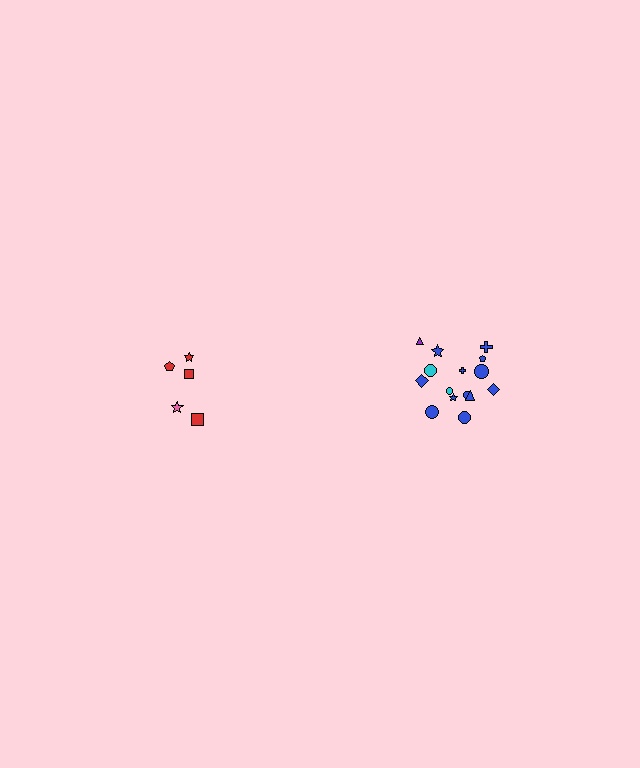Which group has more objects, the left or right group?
The right group.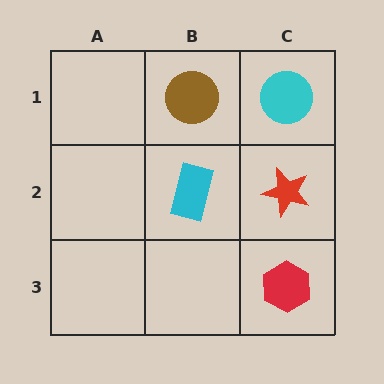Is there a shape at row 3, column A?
No, that cell is empty.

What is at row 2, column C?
A red star.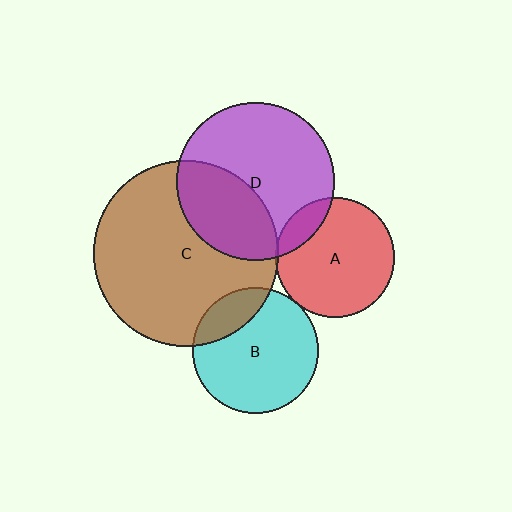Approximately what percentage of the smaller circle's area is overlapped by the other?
Approximately 15%.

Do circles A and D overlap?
Yes.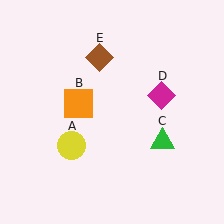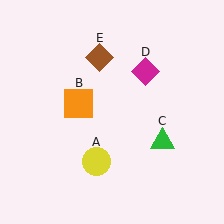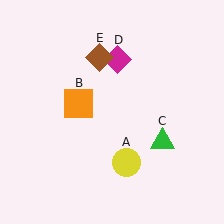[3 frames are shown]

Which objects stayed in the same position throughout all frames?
Orange square (object B) and green triangle (object C) and brown diamond (object E) remained stationary.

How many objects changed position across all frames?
2 objects changed position: yellow circle (object A), magenta diamond (object D).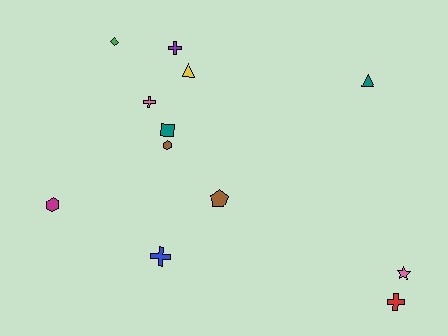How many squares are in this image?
There is 1 square.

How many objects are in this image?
There are 12 objects.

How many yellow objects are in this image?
There is 1 yellow object.